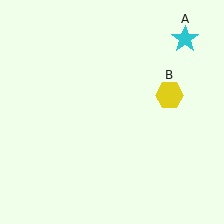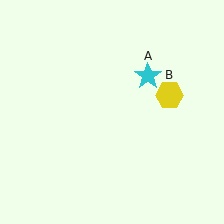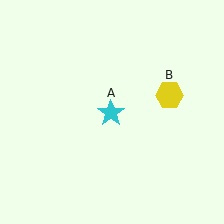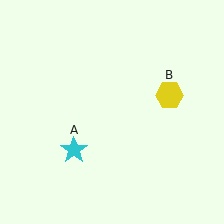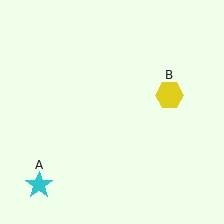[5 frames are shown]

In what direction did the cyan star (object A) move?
The cyan star (object A) moved down and to the left.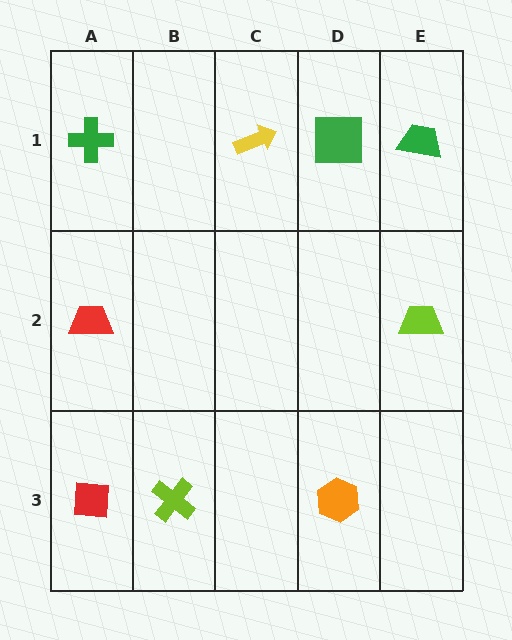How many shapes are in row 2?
2 shapes.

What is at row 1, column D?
A green square.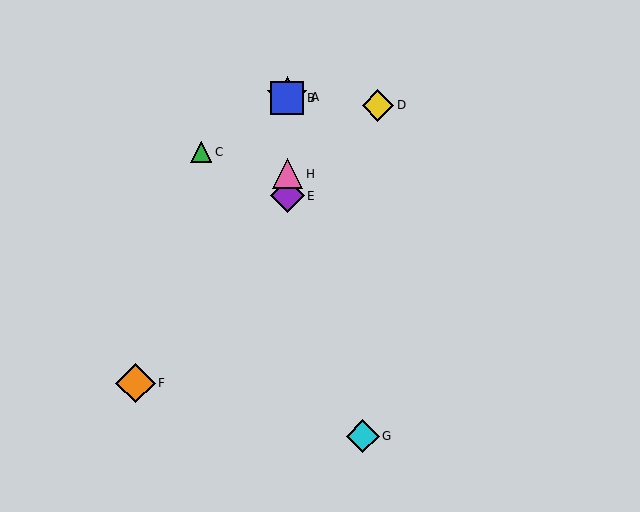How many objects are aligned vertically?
4 objects (A, B, E, H) are aligned vertically.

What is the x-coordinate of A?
Object A is at x≈287.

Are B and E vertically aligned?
Yes, both are at x≈287.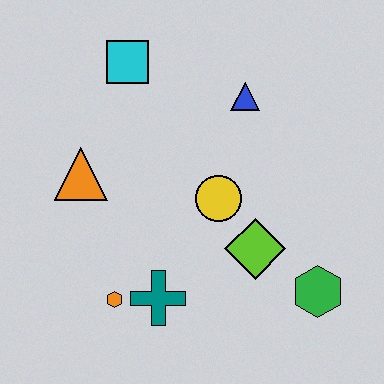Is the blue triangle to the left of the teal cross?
No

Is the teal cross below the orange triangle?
Yes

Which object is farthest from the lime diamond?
The cyan square is farthest from the lime diamond.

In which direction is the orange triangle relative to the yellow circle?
The orange triangle is to the left of the yellow circle.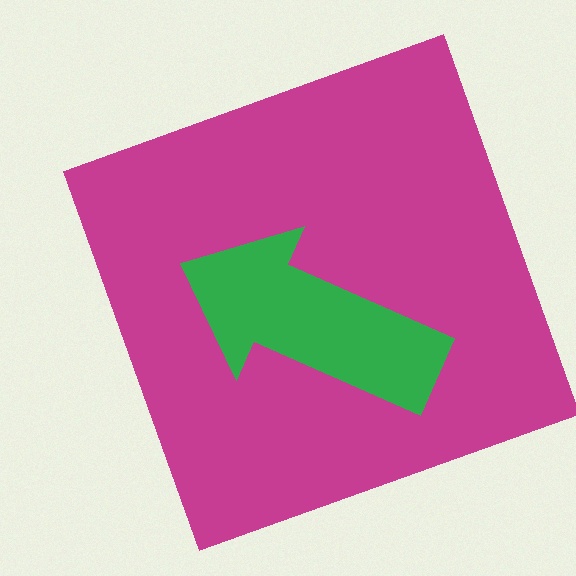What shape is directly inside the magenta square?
The green arrow.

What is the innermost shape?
The green arrow.